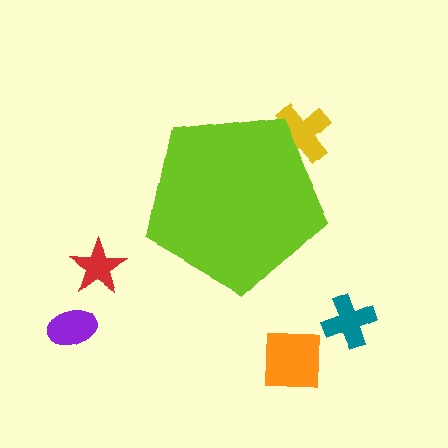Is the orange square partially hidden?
No, the orange square is fully visible.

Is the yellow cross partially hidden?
Yes, the yellow cross is partially hidden behind the lime pentagon.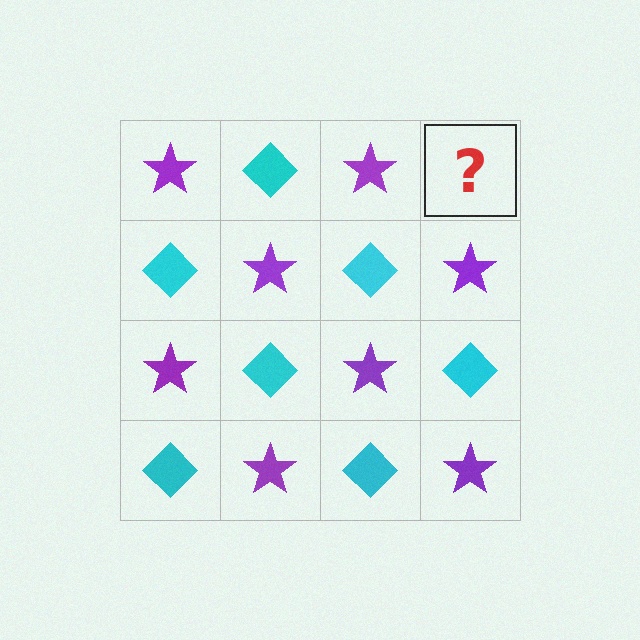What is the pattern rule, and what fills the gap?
The rule is that it alternates purple star and cyan diamond in a checkerboard pattern. The gap should be filled with a cyan diamond.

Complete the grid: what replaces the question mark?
The question mark should be replaced with a cyan diamond.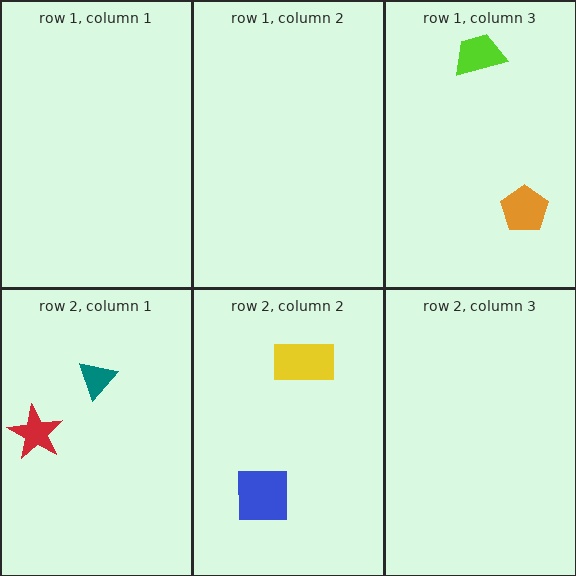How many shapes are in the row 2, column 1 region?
2.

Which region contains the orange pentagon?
The row 1, column 3 region.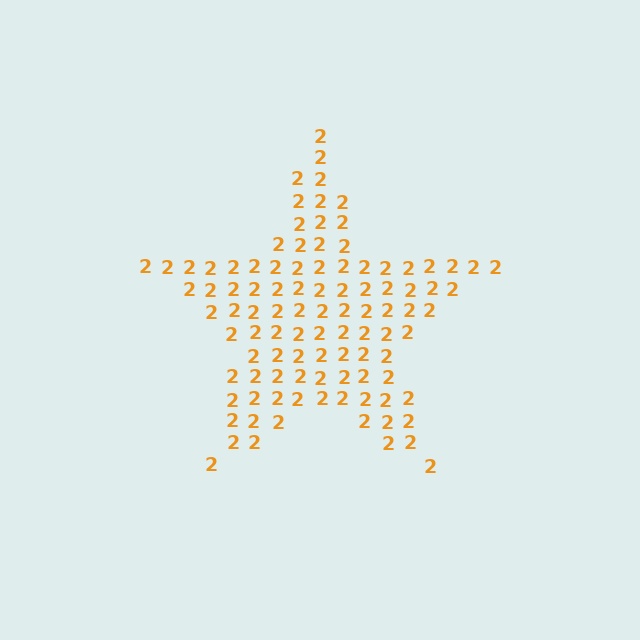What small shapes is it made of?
It is made of small digit 2's.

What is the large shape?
The large shape is a star.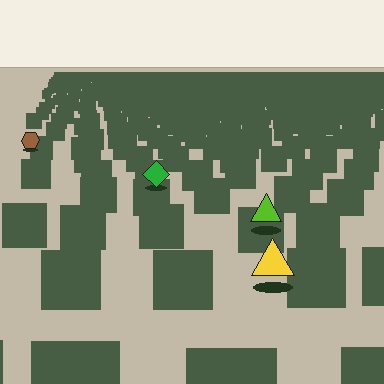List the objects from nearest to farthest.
From nearest to farthest: the yellow triangle, the lime triangle, the green diamond, the brown hexagon.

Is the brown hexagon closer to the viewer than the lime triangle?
No. The lime triangle is closer — you can tell from the texture gradient: the ground texture is coarser near it.